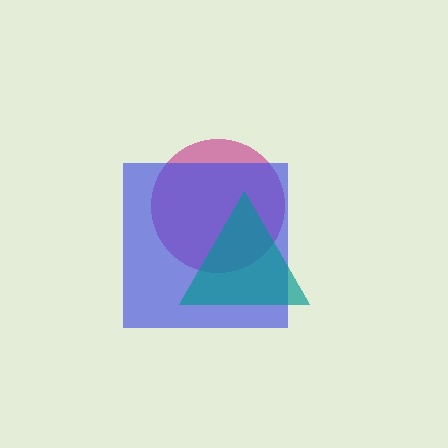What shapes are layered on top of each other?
The layered shapes are: a magenta circle, a blue square, a teal triangle.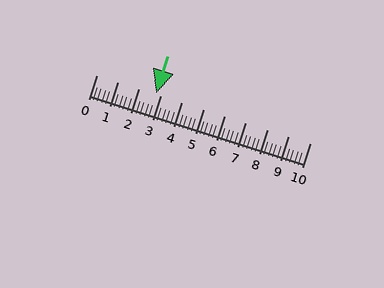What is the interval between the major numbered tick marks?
The major tick marks are spaced 1 units apart.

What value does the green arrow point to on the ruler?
The green arrow points to approximately 2.8.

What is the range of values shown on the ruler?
The ruler shows values from 0 to 10.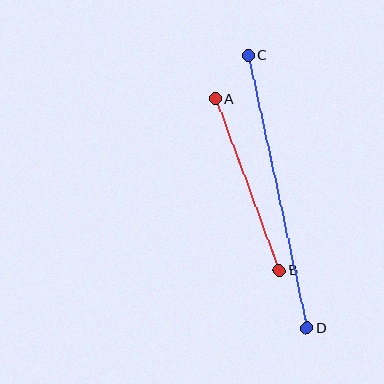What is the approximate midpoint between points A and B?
The midpoint is at approximately (247, 185) pixels.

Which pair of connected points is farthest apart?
Points C and D are farthest apart.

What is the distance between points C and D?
The distance is approximately 279 pixels.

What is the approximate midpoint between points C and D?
The midpoint is at approximately (277, 192) pixels.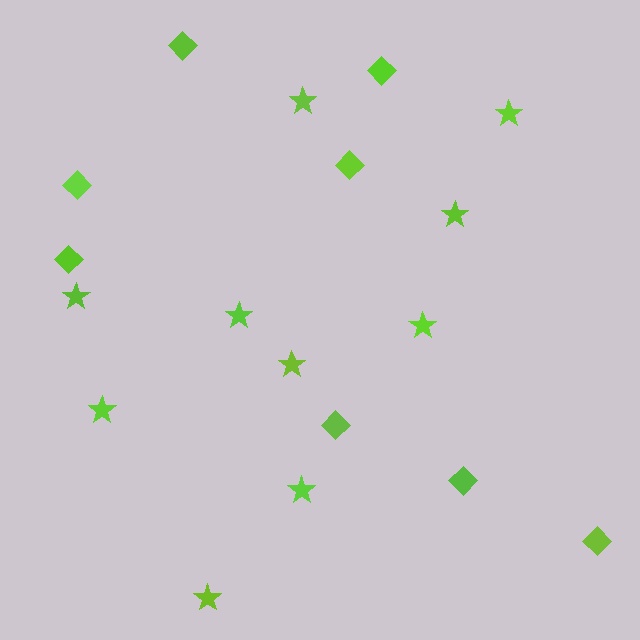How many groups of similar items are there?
There are 2 groups: one group of stars (10) and one group of diamonds (8).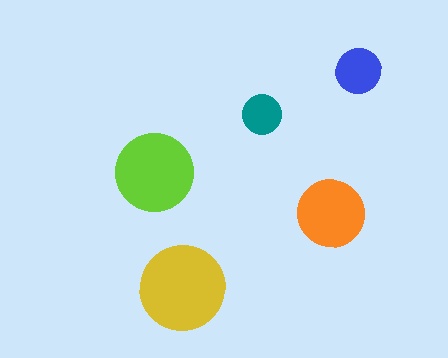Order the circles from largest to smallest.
the yellow one, the lime one, the orange one, the blue one, the teal one.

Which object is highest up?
The blue circle is topmost.